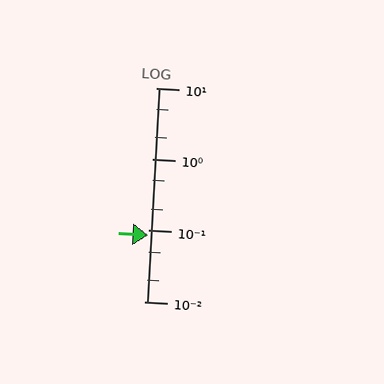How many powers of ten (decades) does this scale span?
The scale spans 3 decades, from 0.01 to 10.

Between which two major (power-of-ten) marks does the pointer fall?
The pointer is between 0.01 and 0.1.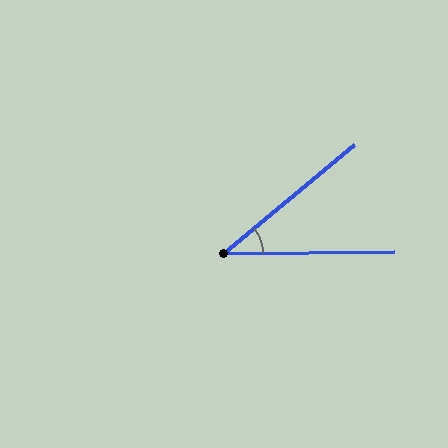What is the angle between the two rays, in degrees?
Approximately 39 degrees.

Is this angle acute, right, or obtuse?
It is acute.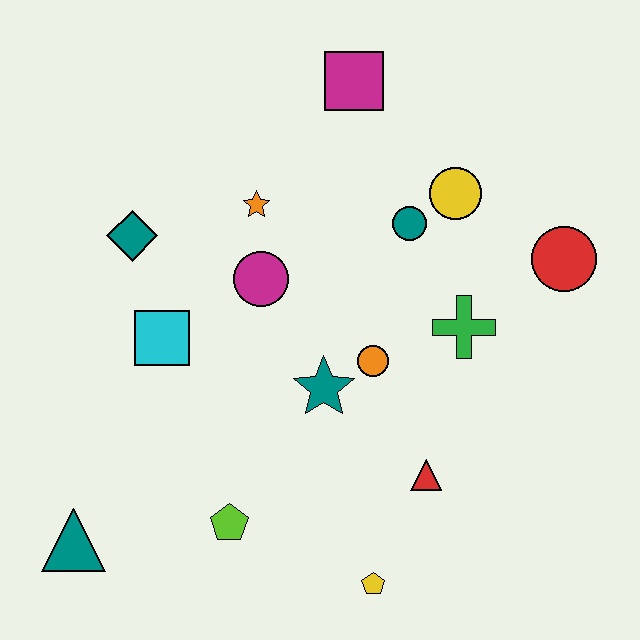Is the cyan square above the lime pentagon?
Yes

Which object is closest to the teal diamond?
The cyan square is closest to the teal diamond.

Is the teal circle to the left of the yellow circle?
Yes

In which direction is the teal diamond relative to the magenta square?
The teal diamond is to the left of the magenta square.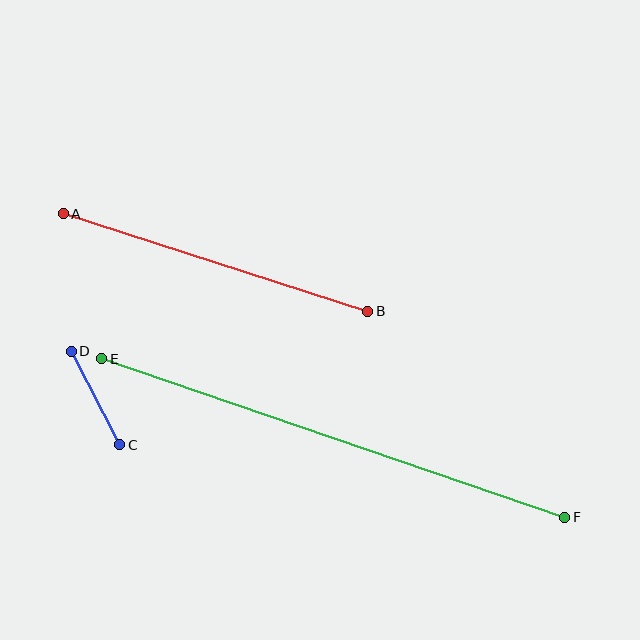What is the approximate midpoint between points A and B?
The midpoint is at approximately (215, 263) pixels.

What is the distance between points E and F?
The distance is approximately 489 pixels.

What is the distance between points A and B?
The distance is approximately 319 pixels.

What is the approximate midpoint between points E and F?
The midpoint is at approximately (333, 438) pixels.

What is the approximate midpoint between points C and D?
The midpoint is at approximately (95, 398) pixels.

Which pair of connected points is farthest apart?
Points E and F are farthest apart.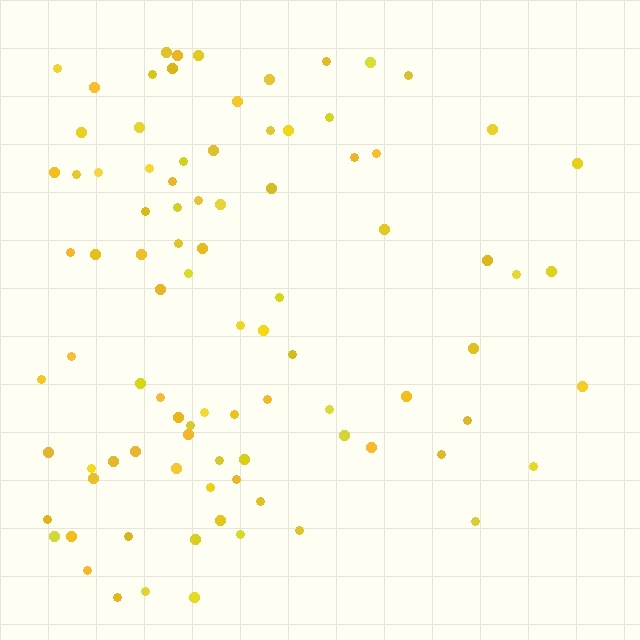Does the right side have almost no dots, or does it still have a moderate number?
Still a moderate number, just noticeably fewer than the left.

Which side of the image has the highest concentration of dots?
The left.